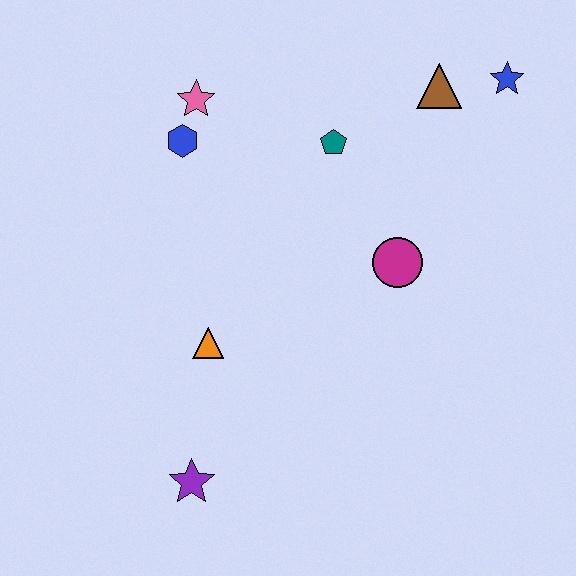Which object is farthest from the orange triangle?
The blue star is farthest from the orange triangle.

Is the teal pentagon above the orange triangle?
Yes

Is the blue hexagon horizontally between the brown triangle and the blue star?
No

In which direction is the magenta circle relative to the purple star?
The magenta circle is above the purple star.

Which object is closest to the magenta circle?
The teal pentagon is closest to the magenta circle.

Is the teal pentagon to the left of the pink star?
No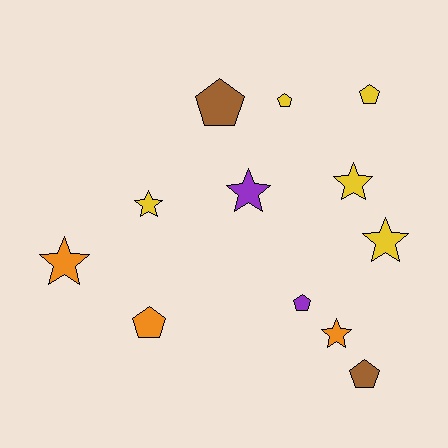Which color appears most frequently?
Yellow, with 5 objects.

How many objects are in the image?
There are 12 objects.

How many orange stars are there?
There are 2 orange stars.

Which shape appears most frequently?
Pentagon, with 6 objects.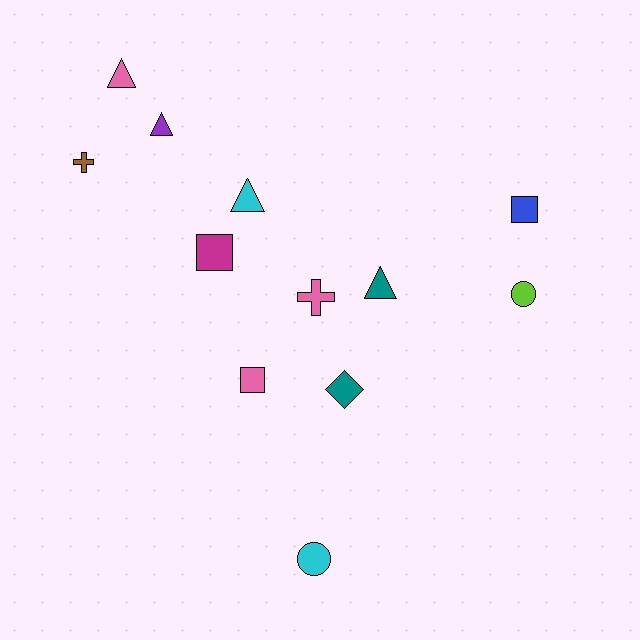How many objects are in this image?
There are 12 objects.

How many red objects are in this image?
There are no red objects.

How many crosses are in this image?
There are 2 crosses.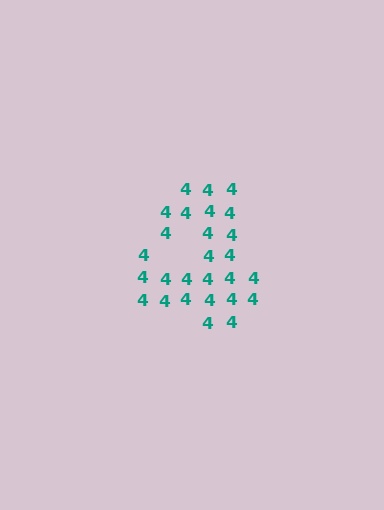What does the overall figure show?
The overall figure shows the digit 4.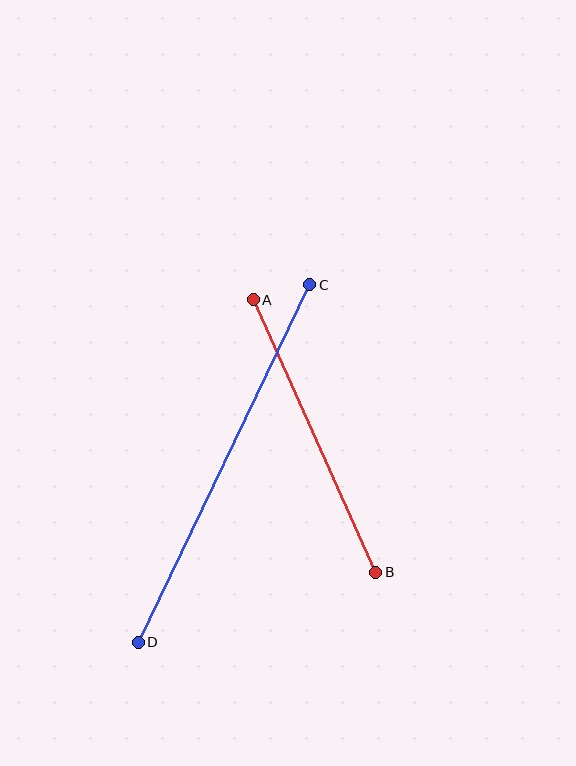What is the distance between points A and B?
The distance is approximately 299 pixels.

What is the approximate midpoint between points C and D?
The midpoint is at approximately (224, 464) pixels.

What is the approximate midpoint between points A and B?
The midpoint is at approximately (315, 436) pixels.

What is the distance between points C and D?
The distance is approximately 397 pixels.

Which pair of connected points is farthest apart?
Points C and D are farthest apart.